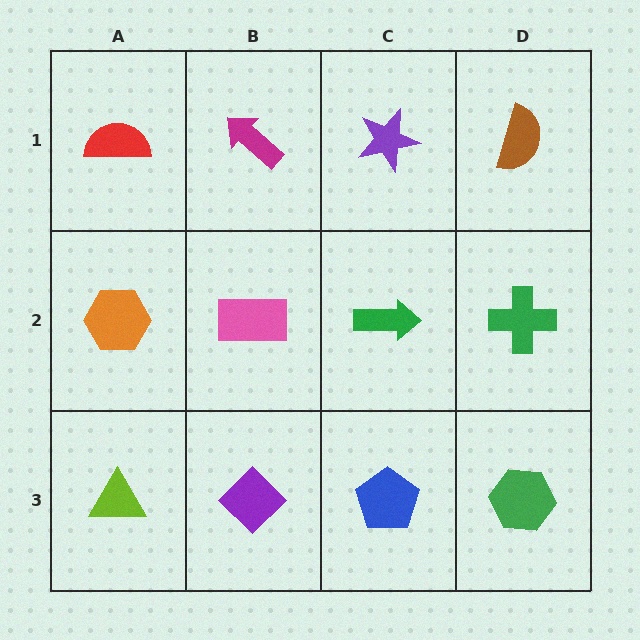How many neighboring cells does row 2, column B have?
4.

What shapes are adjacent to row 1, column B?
A pink rectangle (row 2, column B), a red semicircle (row 1, column A), a purple star (row 1, column C).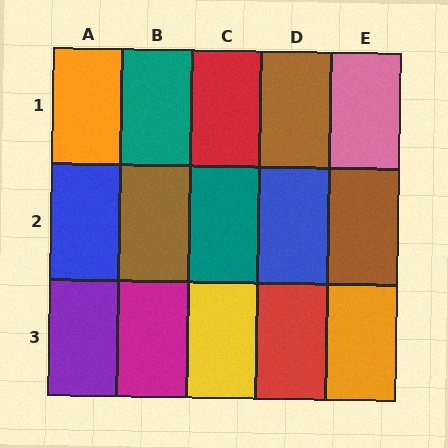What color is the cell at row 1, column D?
Brown.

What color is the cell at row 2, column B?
Brown.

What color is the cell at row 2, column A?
Blue.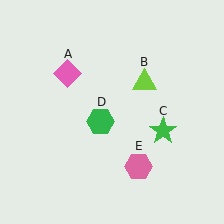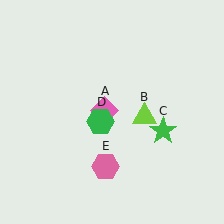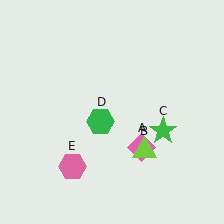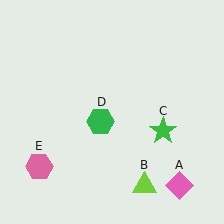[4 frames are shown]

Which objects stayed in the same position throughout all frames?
Green star (object C) and green hexagon (object D) remained stationary.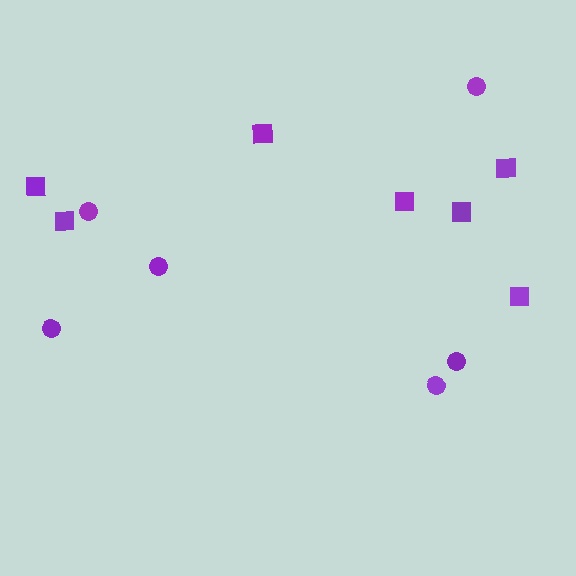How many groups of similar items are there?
There are 2 groups: one group of squares (7) and one group of circles (6).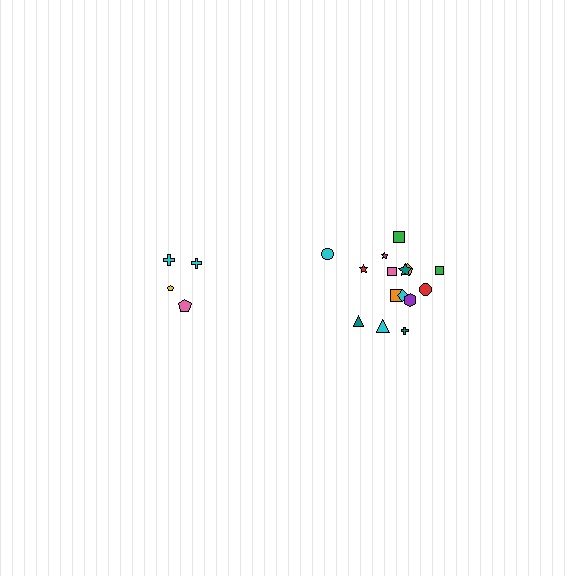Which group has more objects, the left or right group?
The right group.